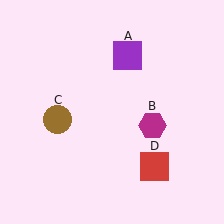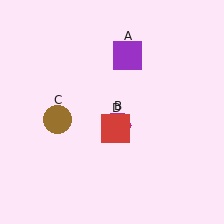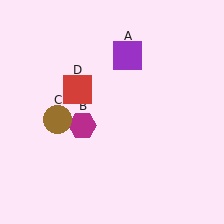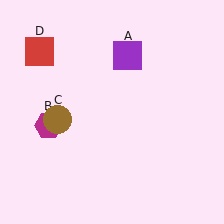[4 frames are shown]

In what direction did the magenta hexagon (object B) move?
The magenta hexagon (object B) moved left.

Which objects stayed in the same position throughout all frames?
Purple square (object A) and brown circle (object C) remained stationary.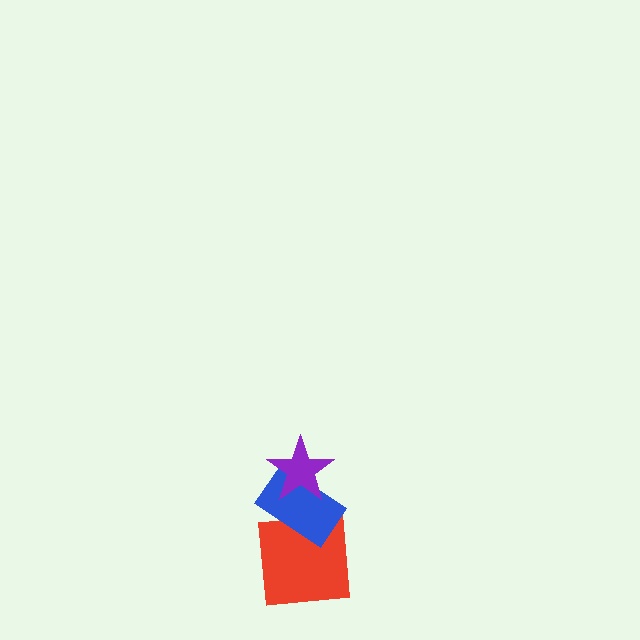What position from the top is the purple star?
The purple star is 1st from the top.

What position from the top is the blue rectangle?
The blue rectangle is 2nd from the top.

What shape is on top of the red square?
The blue rectangle is on top of the red square.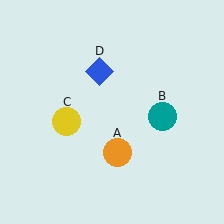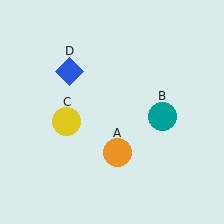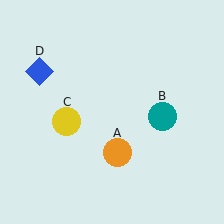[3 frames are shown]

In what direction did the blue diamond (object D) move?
The blue diamond (object D) moved left.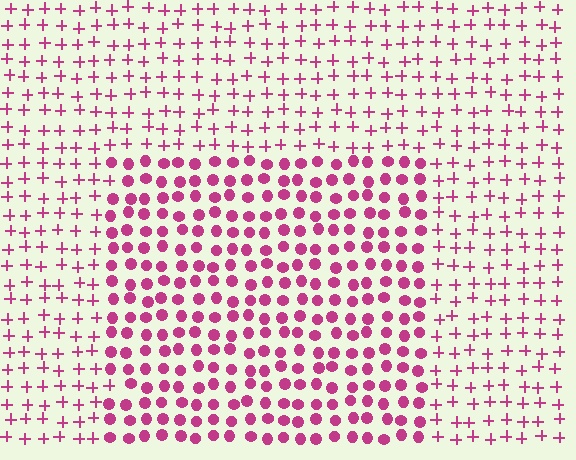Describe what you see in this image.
The image is filled with small magenta elements arranged in a uniform grid. A rectangle-shaped region contains circles, while the surrounding area contains plus signs. The boundary is defined purely by the change in element shape.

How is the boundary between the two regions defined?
The boundary is defined by a change in element shape: circles inside vs. plus signs outside. All elements share the same color and spacing.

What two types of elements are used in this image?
The image uses circles inside the rectangle region and plus signs outside it.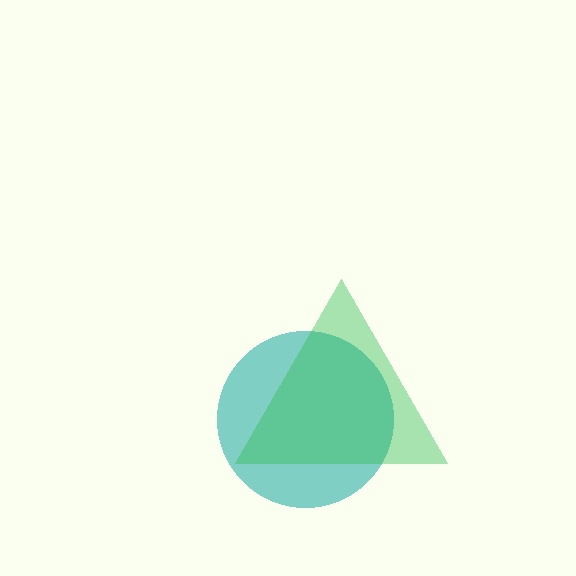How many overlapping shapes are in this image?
There are 2 overlapping shapes in the image.